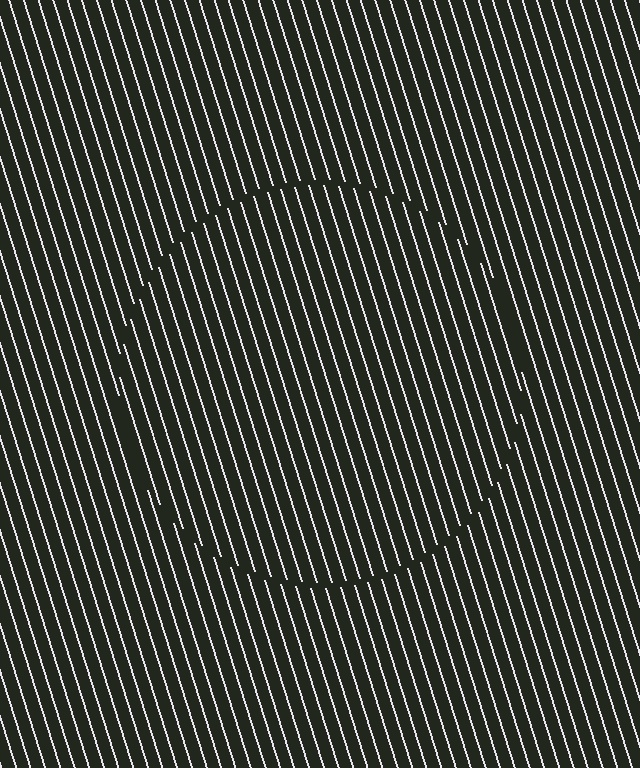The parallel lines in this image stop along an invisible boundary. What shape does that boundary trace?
An illusory circle. The interior of the shape contains the same grating, shifted by half a period — the contour is defined by the phase discontinuity where line-ends from the inner and outer gratings abut.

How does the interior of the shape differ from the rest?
The interior of the shape contains the same grating, shifted by half a period — the contour is defined by the phase discontinuity where line-ends from the inner and outer gratings abut.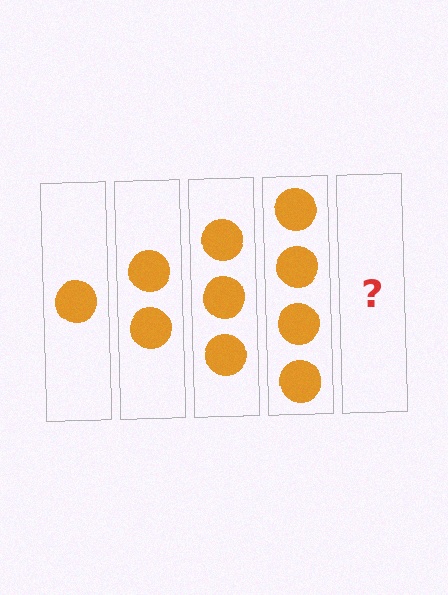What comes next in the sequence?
The next element should be 5 circles.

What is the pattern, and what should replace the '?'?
The pattern is that each step adds one more circle. The '?' should be 5 circles.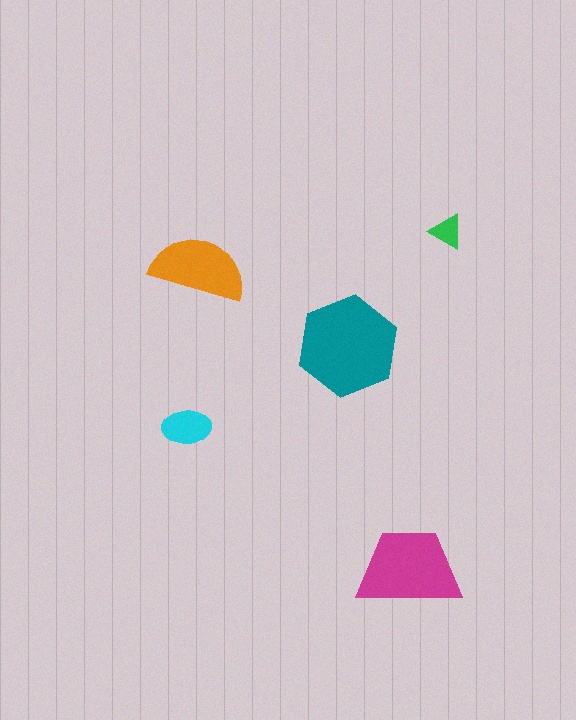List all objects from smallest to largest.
The green triangle, the cyan ellipse, the orange semicircle, the magenta trapezoid, the teal hexagon.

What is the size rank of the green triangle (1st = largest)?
5th.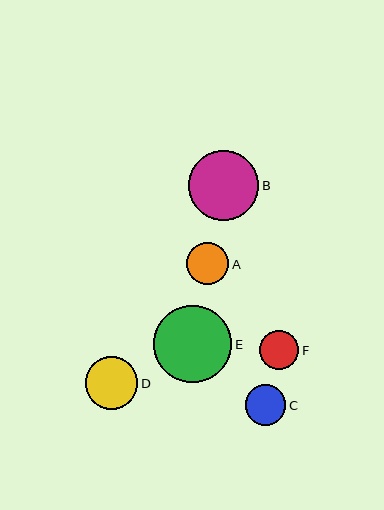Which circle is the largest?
Circle E is the largest with a size of approximately 78 pixels.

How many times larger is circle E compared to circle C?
Circle E is approximately 1.9 times the size of circle C.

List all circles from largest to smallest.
From largest to smallest: E, B, D, A, C, F.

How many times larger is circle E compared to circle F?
Circle E is approximately 2.0 times the size of circle F.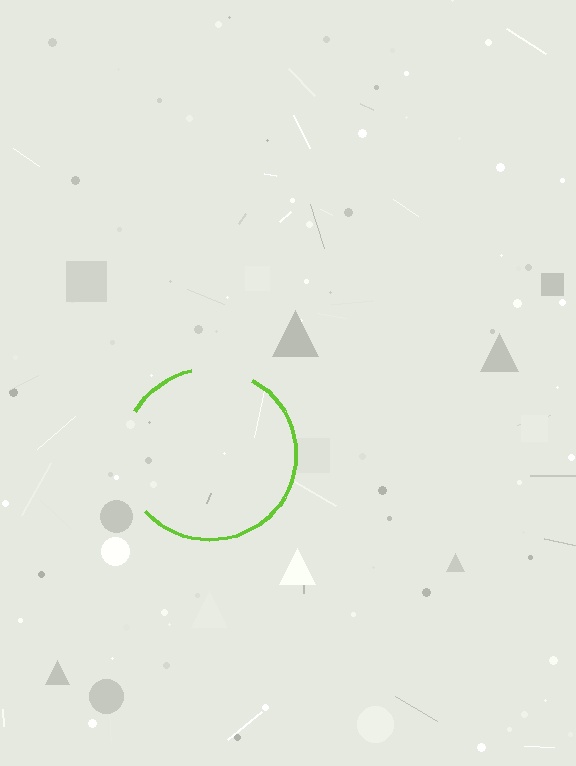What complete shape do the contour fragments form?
The contour fragments form a circle.